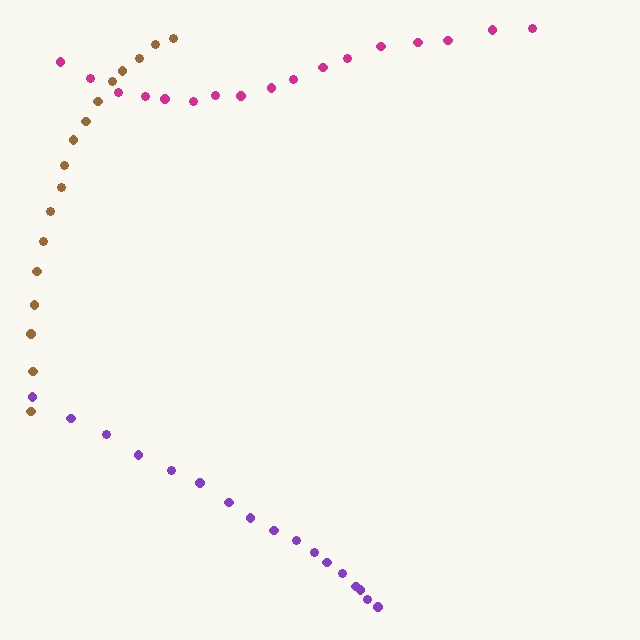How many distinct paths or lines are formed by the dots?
There are 3 distinct paths.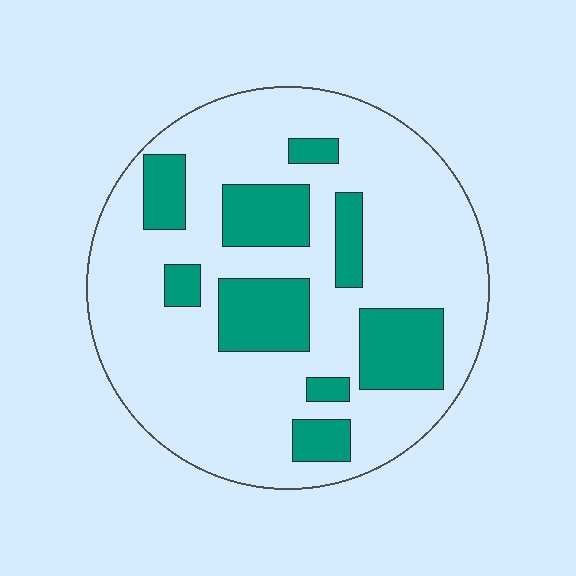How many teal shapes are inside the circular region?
9.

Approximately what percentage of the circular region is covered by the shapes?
Approximately 25%.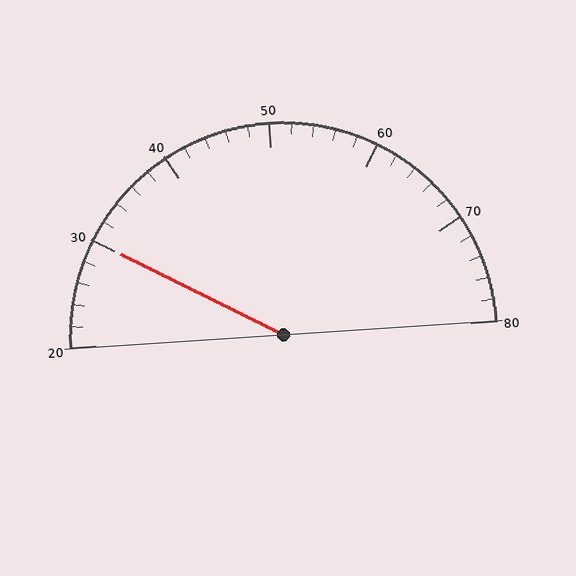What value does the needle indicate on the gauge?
The needle indicates approximately 30.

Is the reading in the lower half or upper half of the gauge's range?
The reading is in the lower half of the range (20 to 80).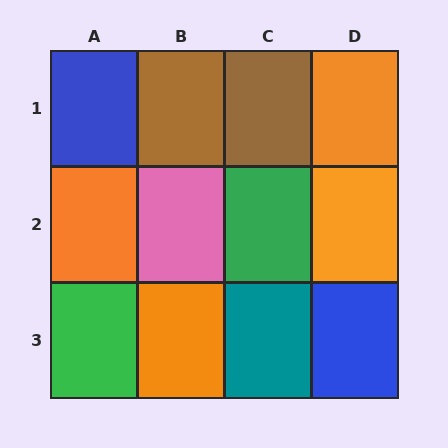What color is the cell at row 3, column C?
Teal.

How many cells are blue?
2 cells are blue.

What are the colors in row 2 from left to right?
Orange, pink, green, orange.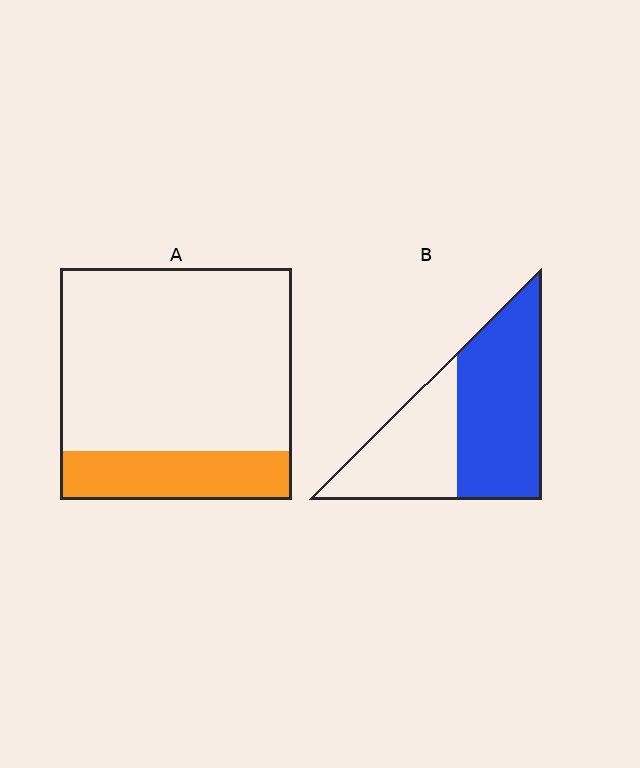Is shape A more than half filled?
No.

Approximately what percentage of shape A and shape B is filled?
A is approximately 20% and B is approximately 60%.